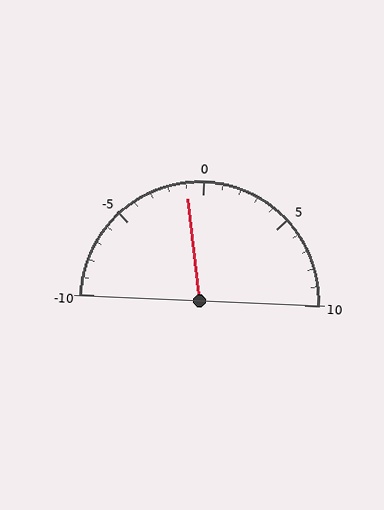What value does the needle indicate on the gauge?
The needle indicates approximately -1.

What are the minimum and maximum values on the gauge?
The gauge ranges from -10 to 10.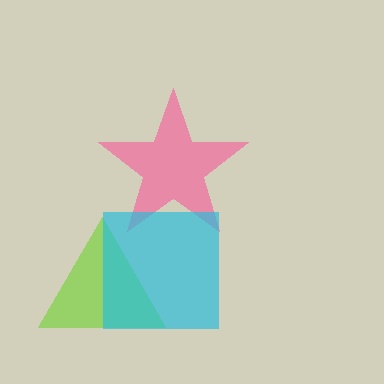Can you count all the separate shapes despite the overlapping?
Yes, there are 3 separate shapes.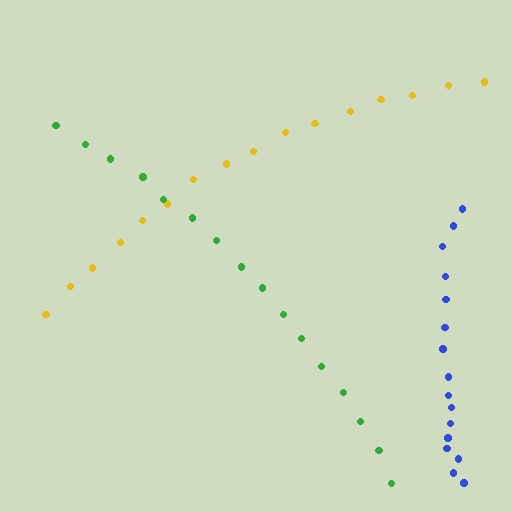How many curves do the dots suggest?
There are 3 distinct paths.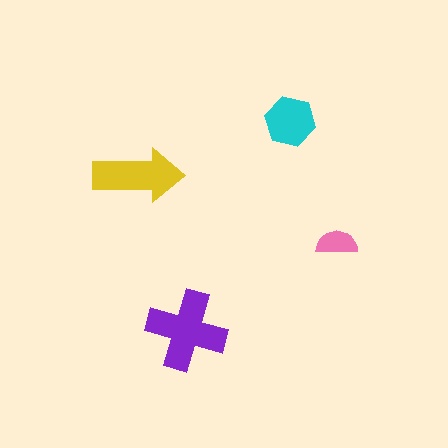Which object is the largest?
The purple cross.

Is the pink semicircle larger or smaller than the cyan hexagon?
Smaller.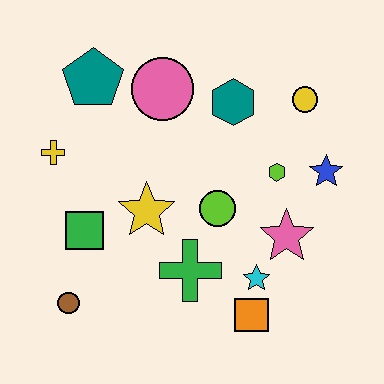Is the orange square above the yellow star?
No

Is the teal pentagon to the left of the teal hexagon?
Yes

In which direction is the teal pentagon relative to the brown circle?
The teal pentagon is above the brown circle.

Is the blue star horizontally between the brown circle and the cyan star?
No